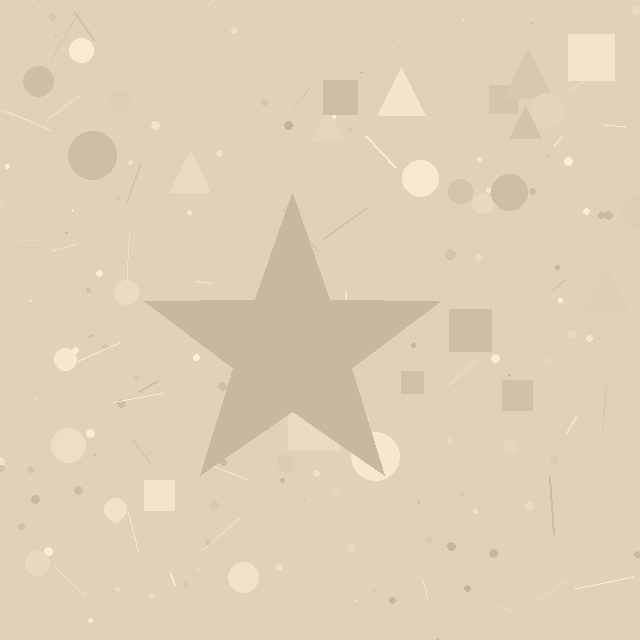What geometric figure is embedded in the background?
A star is embedded in the background.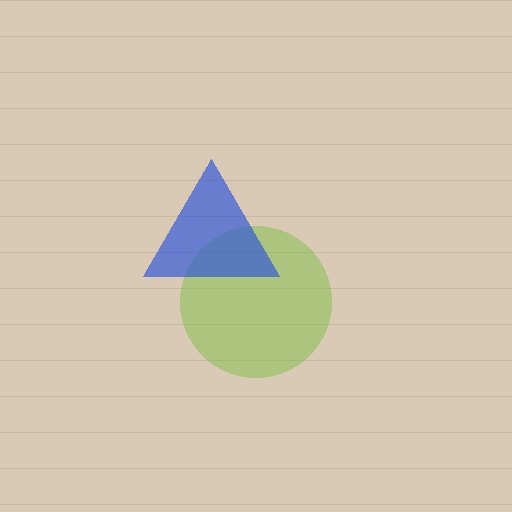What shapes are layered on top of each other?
The layered shapes are: a lime circle, a blue triangle.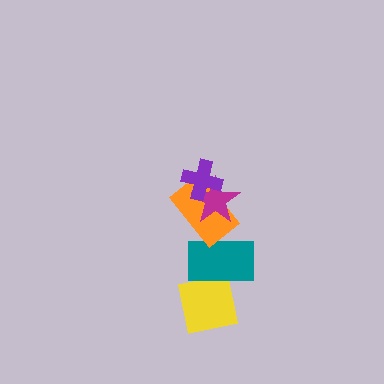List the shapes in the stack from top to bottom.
From top to bottom: the purple cross, the magenta star, the orange rectangle, the teal rectangle, the yellow square.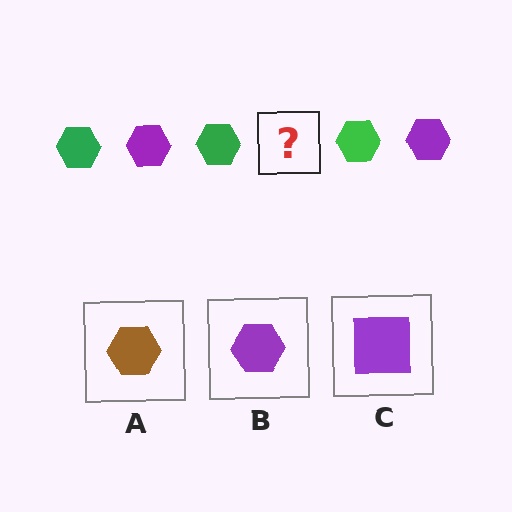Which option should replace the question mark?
Option B.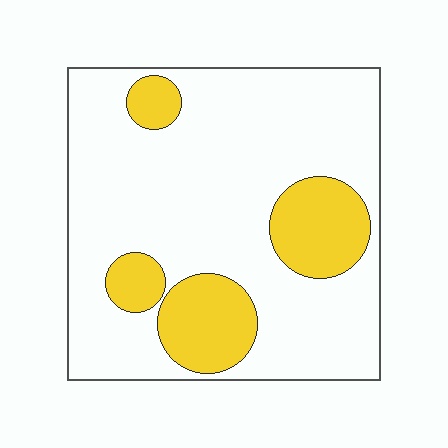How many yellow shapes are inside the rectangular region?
4.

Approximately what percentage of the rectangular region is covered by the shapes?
Approximately 20%.